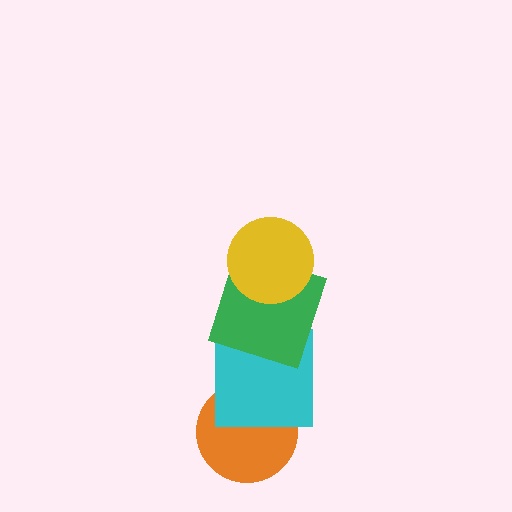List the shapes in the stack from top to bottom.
From top to bottom: the yellow circle, the green square, the cyan square, the orange circle.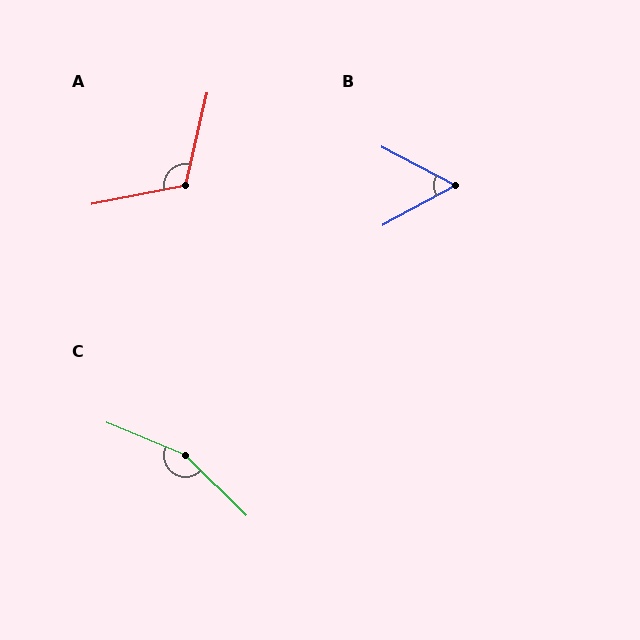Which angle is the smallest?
B, at approximately 57 degrees.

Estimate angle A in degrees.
Approximately 114 degrees.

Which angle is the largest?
C, at approximately 158 degrees.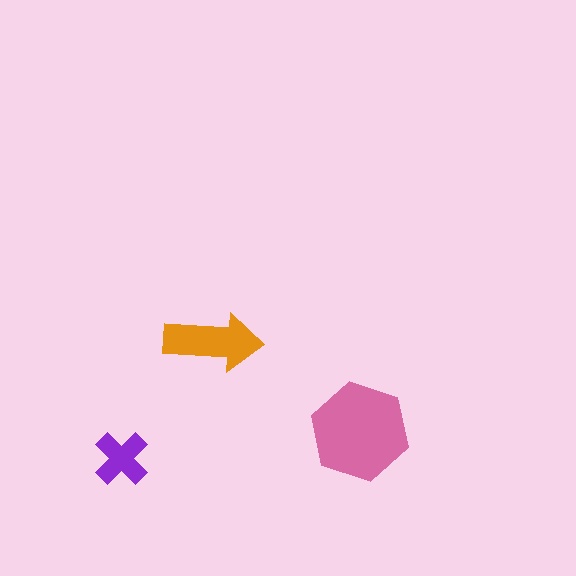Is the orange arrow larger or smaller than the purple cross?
Larger.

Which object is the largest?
The pink hexagon.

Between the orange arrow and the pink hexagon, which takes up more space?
The pink hexagon.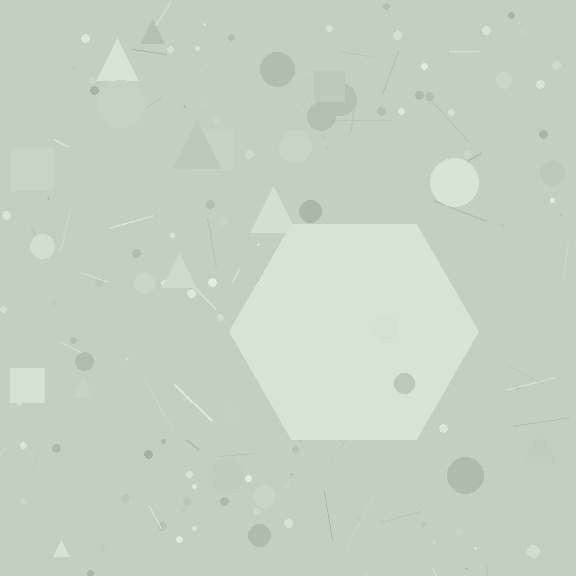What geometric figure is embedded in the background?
A hexagon is embedded in the background.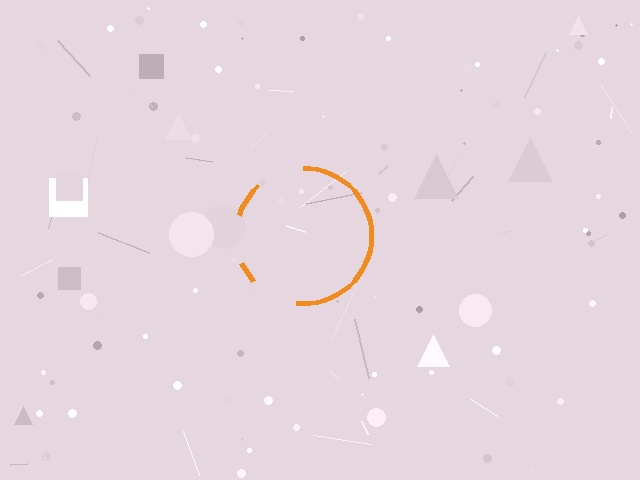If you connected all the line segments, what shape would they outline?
They would outline a circle.